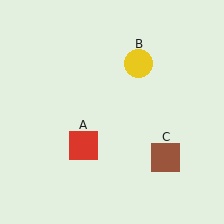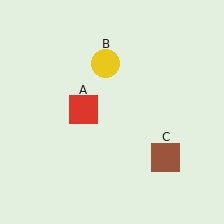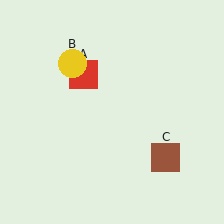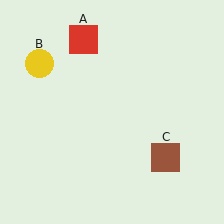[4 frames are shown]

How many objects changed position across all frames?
2 objects changed position: red square (object A), yellow circle (object B).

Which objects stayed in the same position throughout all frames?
Brown square (object C) remained stationary.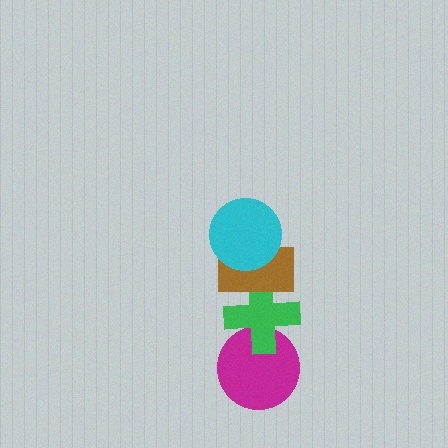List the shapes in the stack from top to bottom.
From top to bottom: the cyan circle, the brown rectangle, the green cross, the magenta circle.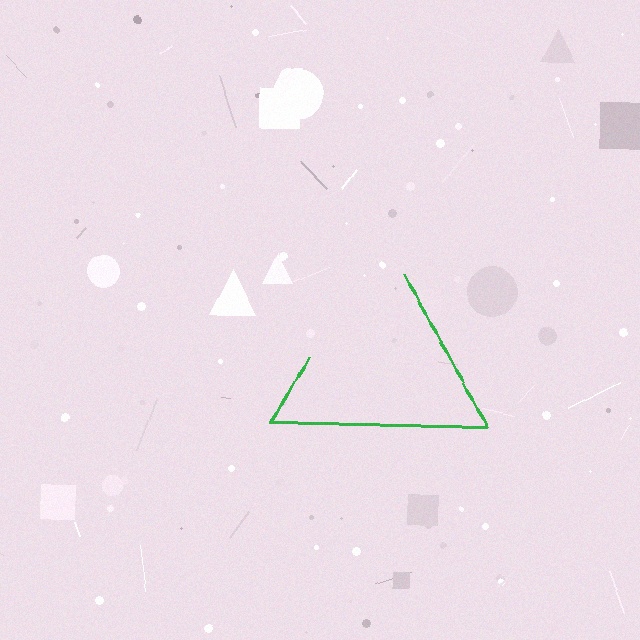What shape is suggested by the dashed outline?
The dashed outline suggests a triangle.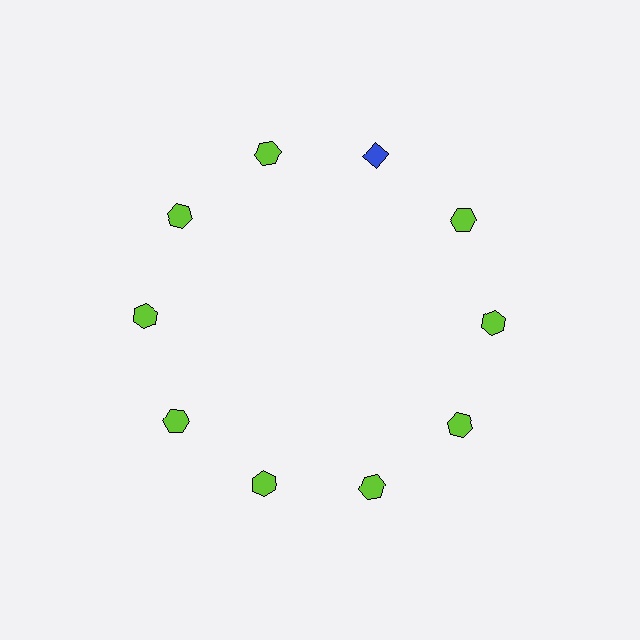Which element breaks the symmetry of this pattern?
The blue diamond at roughly the 1 o'clock position breaks the symmetry. All other shapes are lime hexagons.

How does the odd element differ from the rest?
It differs in both color (blue instead of lime) and shape (diamond instead of hexagon).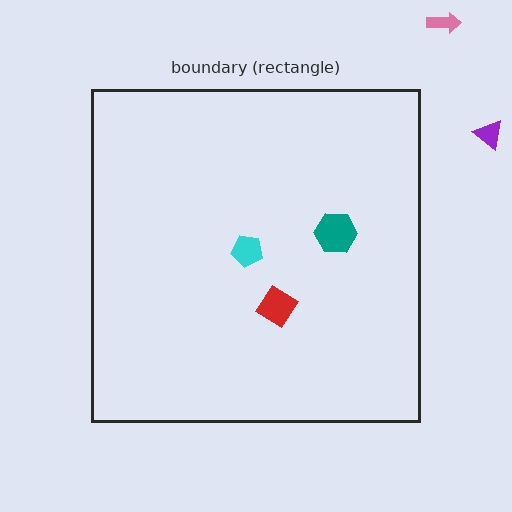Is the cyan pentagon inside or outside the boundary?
Inside.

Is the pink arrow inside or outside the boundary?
Outside.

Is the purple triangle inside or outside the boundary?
Outside.